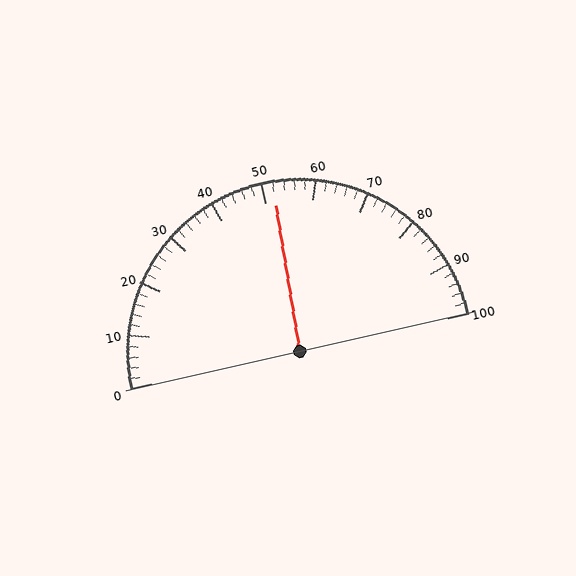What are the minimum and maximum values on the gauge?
The gauge ranges from 0 to 100.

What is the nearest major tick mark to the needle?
The nearest major tick mark is 50.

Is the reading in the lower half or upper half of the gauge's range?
The reading is in the upper half of the range (0 to 100).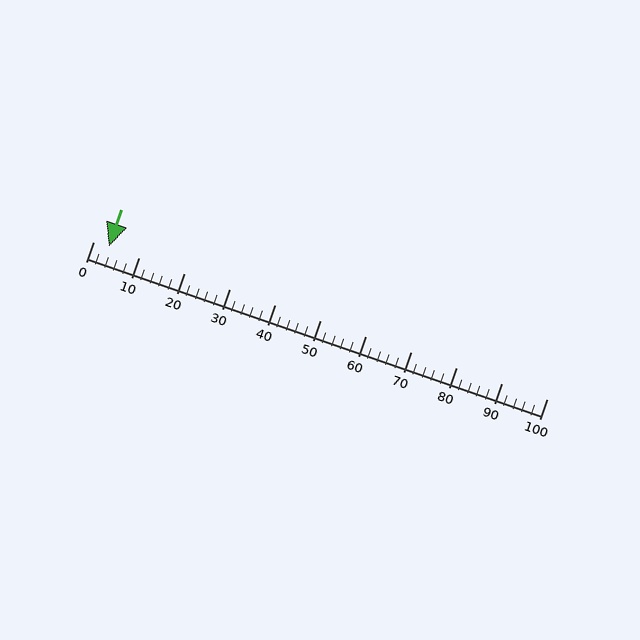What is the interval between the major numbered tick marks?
The major tick marks are spaced 10 units apart.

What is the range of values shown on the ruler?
The ruler shows values from 0 to 100.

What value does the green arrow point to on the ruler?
The green arrow points to approximately 4.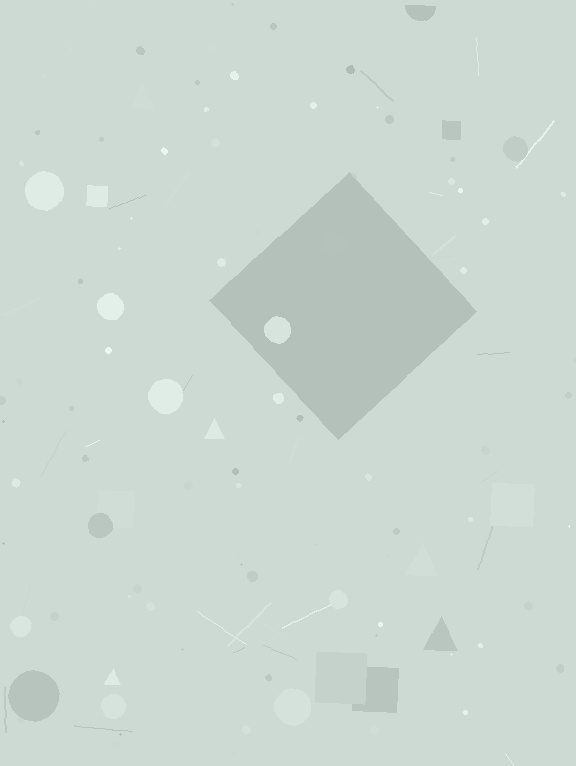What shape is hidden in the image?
A diamond is hidden in the image.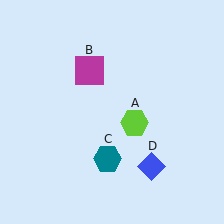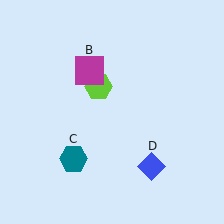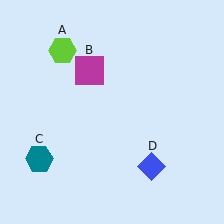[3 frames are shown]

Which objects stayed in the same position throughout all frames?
Magenta square (object B) and blue diamond (object D) remained stationary.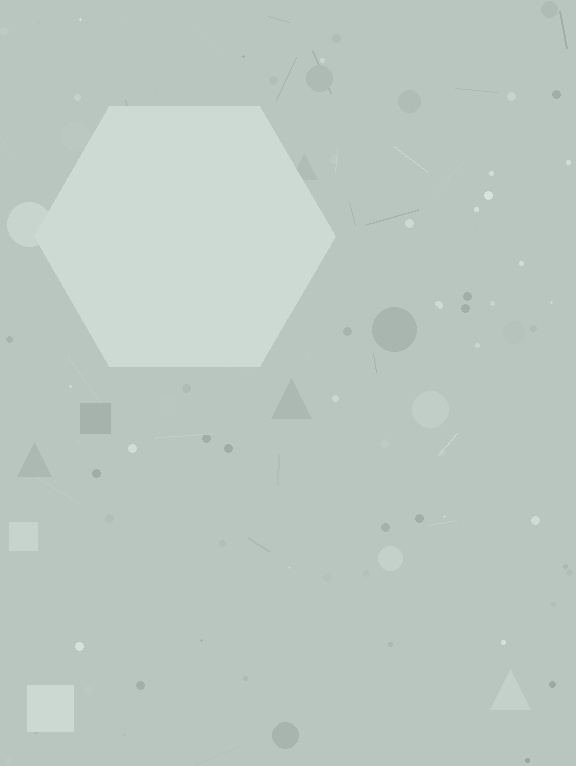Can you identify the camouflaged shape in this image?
The camouflaged shape is a hexagon.